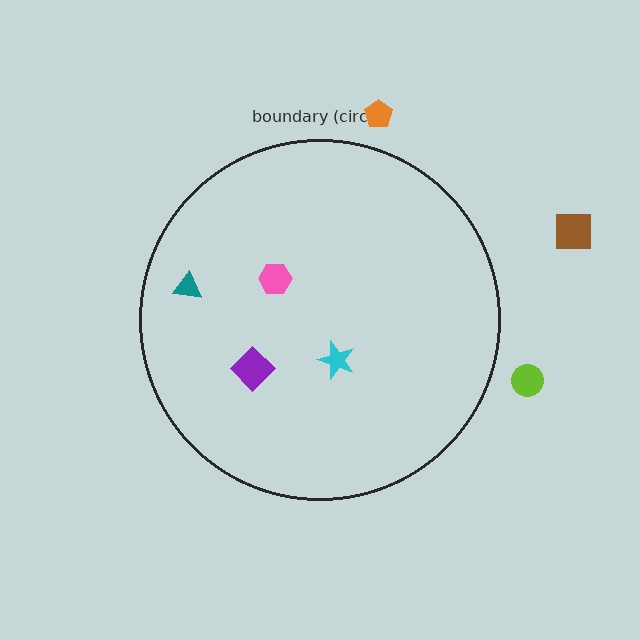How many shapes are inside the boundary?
4 inside, 3 outside.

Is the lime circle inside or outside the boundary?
Outside.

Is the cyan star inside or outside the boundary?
Inside.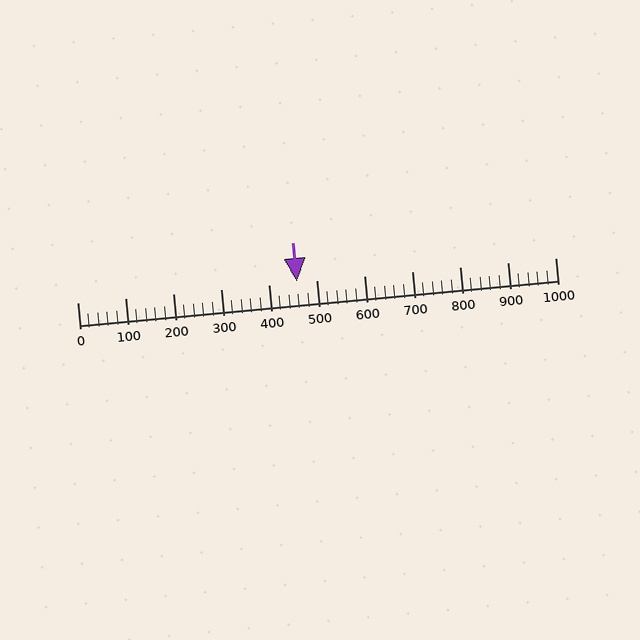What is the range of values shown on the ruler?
The ruler shows values from 0 to 1000.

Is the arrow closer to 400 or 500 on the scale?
The arrow is closer to 500.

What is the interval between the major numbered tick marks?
The major tick marks are spaced 100 units apart.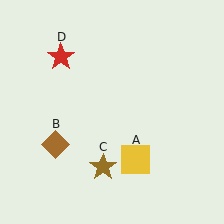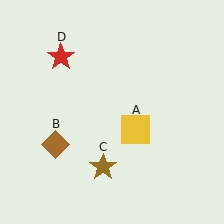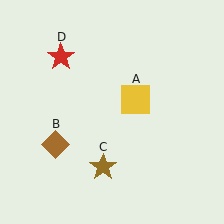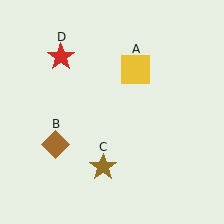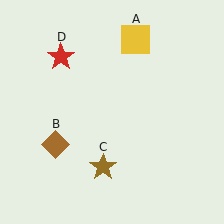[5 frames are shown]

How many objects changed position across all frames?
1 object changed position: yellow square (object A).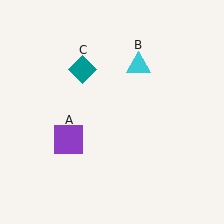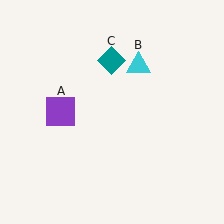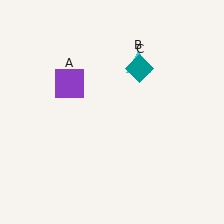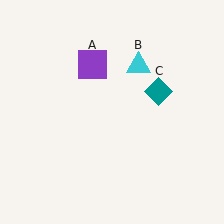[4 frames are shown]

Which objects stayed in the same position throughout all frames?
Cyan triangle (object B) remained stationary.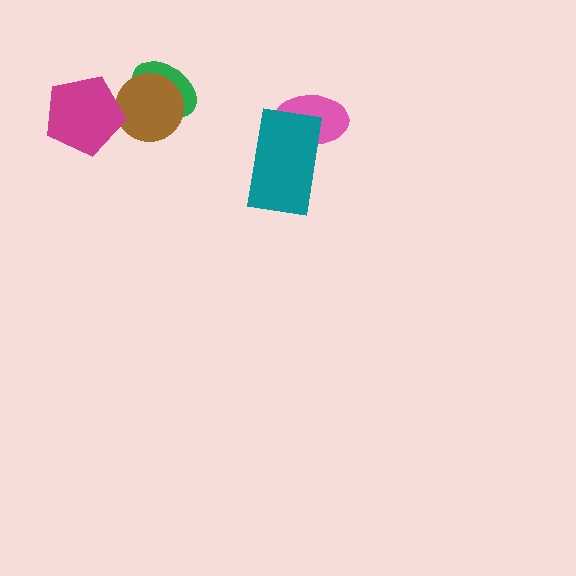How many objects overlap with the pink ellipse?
1 object overlaps with the pink ellipse.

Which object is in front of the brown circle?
The magenta pentagon is in front of the brown circle.